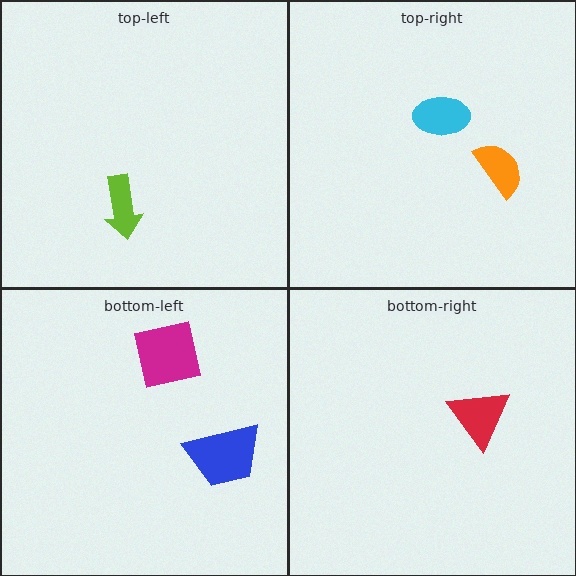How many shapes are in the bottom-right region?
1.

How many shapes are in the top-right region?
2.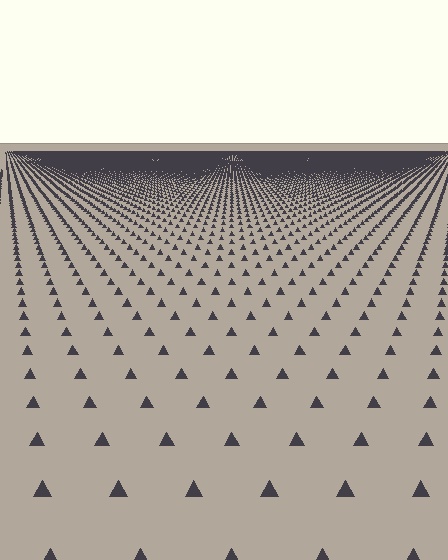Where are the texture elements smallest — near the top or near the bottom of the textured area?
Near the top.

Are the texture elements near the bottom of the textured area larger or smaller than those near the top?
Larger. Near the bottom, elements are closer to the viewer and appear at a bigger on-screen size.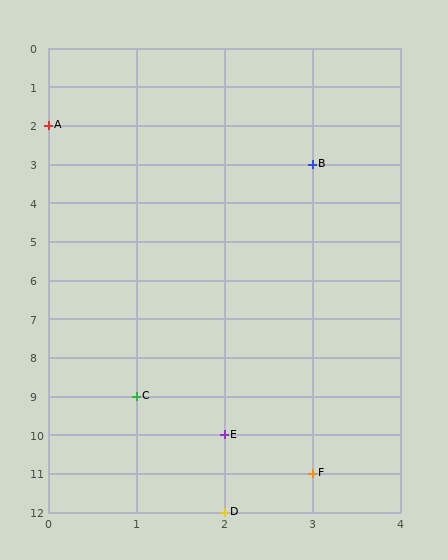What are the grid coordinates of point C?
Point C is at grid coordinates (1, 9).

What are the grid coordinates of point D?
Point D is at grid coordinates (2, 12).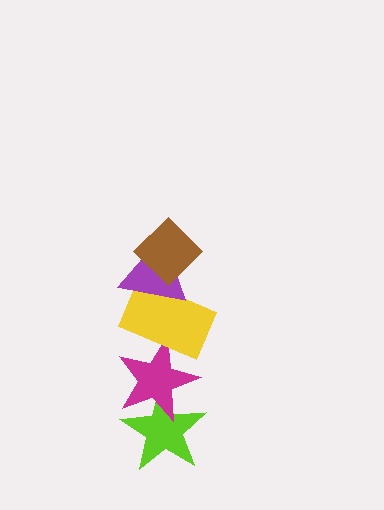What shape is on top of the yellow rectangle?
The purple triangle is on top of the yellow rectangle.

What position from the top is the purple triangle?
The purple triangle is 2nd from the top.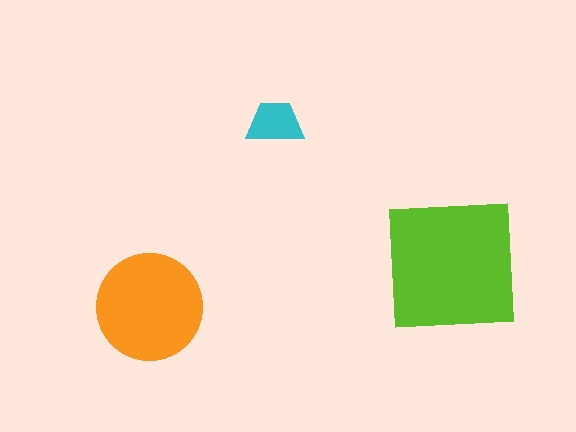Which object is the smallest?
The cyan trapezoid.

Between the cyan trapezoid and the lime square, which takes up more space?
The lime square.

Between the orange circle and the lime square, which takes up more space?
The lime square.